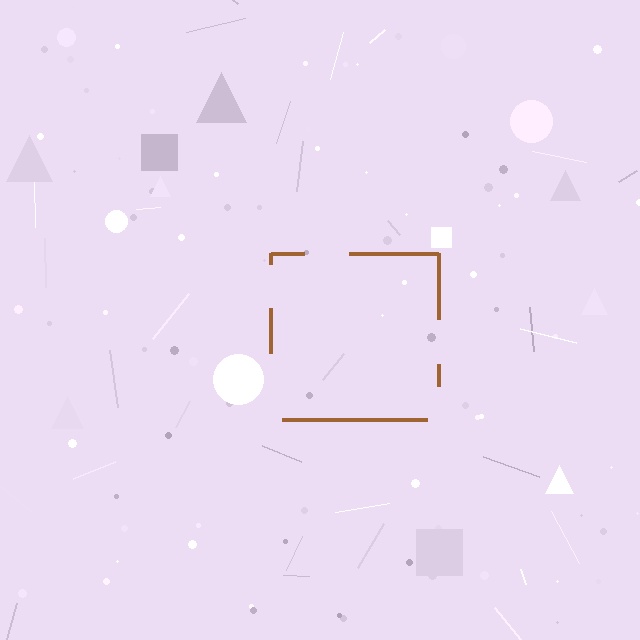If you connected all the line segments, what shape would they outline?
They would outline a square.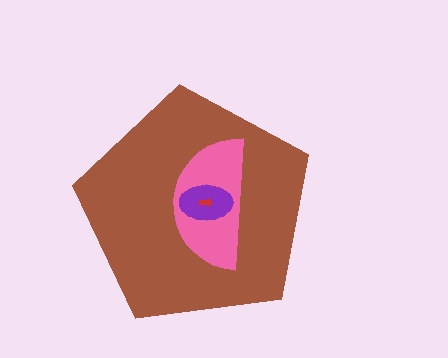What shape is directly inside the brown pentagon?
The pink semicircle.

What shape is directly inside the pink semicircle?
The purple ellipse.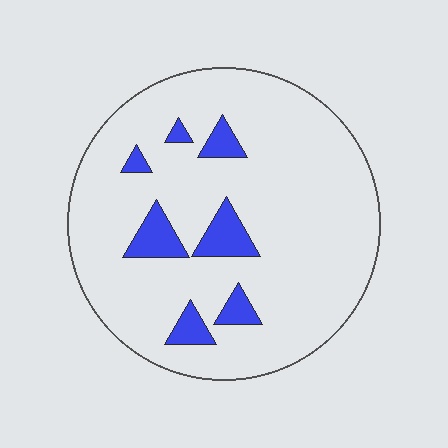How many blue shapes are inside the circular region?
7.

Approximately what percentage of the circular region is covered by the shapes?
Approximately 10%.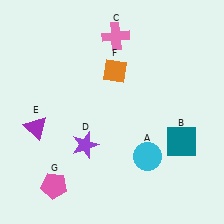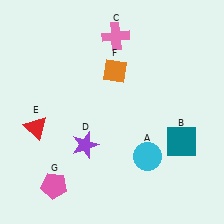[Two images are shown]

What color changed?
The triangle (E) changed from purple in Image 1 to red in Image 2.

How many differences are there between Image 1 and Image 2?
There is 1 difference between the two images.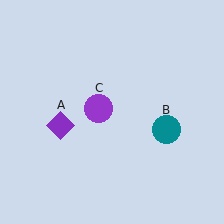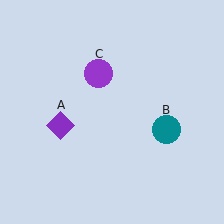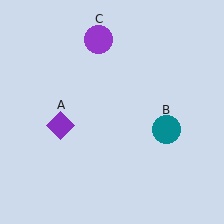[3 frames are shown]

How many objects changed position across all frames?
1 object changed position: purple circle (object C).